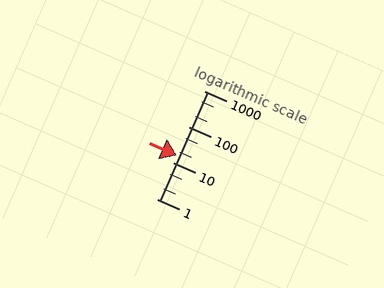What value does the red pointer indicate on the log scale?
The pointer indicates approximately 16.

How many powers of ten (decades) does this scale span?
The scale spans 3 decades, from 1 to 1000.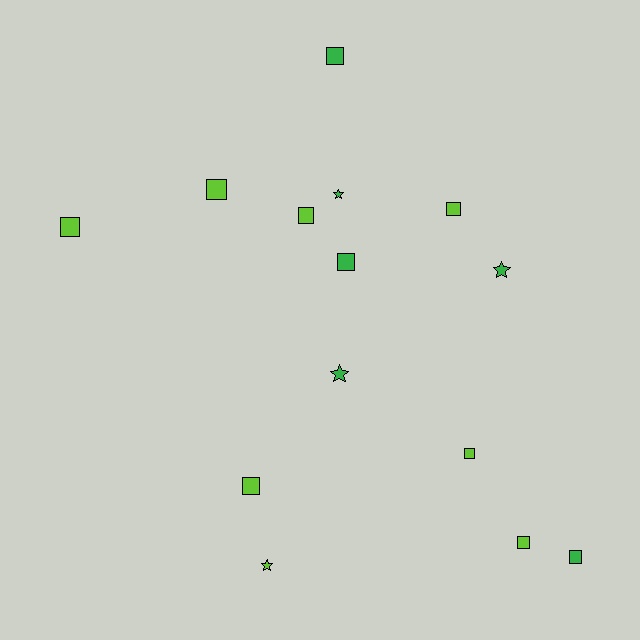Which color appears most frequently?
Lime, with 8 objects.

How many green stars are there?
There are 3 green stars.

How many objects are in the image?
There are 14 objects.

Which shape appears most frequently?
Square, with 10 objects.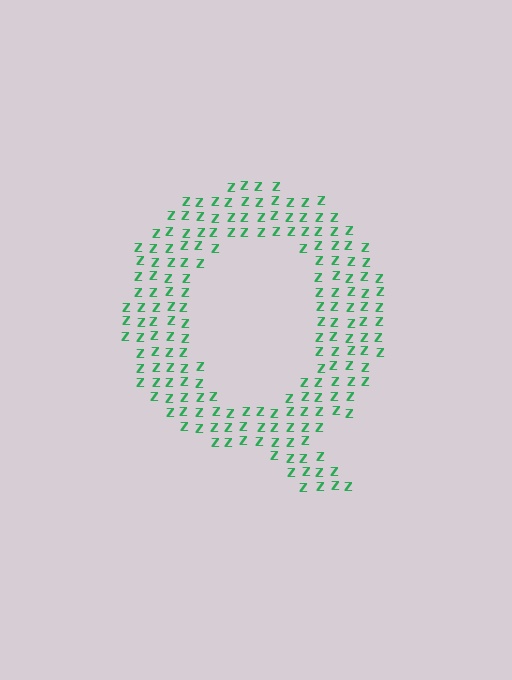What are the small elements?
The small elements are letter Z's.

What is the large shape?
The large shape is the letter Q.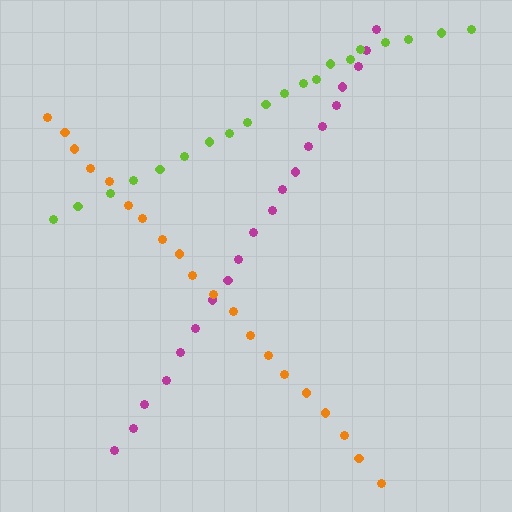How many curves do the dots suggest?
There are 3 distinct paths.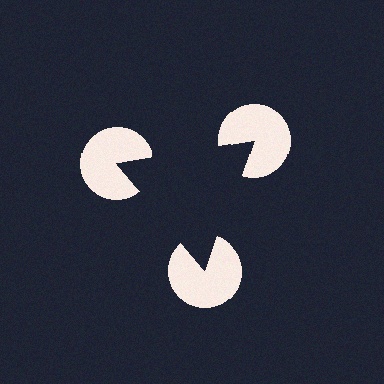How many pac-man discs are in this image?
There are 3 — one at each vertex of the illusory triangle.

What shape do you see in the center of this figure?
An illusory triangle — its edges are inferred from the aligned wedge cuts in the pac-man discs, not physically drawn.